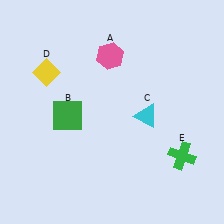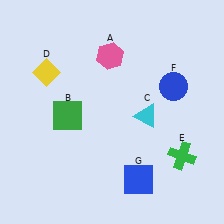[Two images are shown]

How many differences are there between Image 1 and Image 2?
There are 2 differences between the two images.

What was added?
A blue circle (F), a blue square (G) were added in Image 2.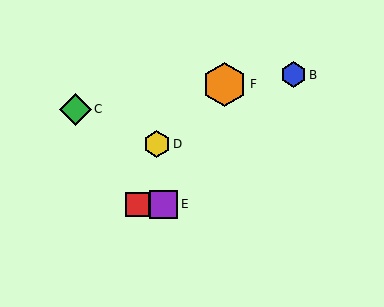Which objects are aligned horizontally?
Objects A, E are aligned horizontally.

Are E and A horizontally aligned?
Yes, both are at y≈204.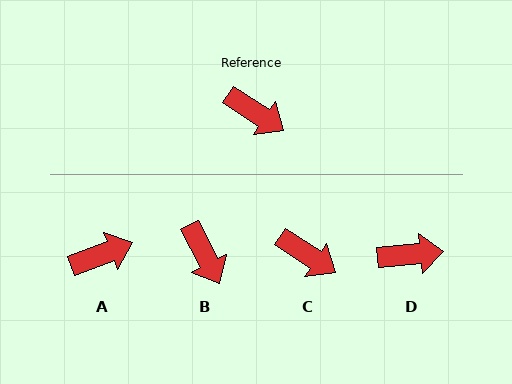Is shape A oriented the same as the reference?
No, it is off by about 54 degrees.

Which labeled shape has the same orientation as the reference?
C.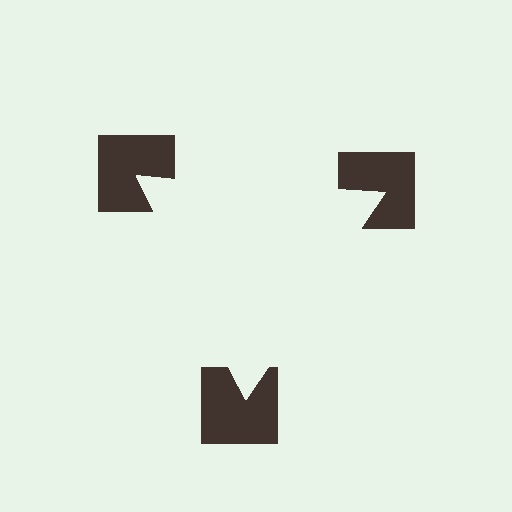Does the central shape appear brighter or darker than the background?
It typically appears slightly brighter than the background, even though no actual brightness change is drawn.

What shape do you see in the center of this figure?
An illusory triangle — its edges are inferred from the aligned wedge cuts in the notched squares, not physically drawn.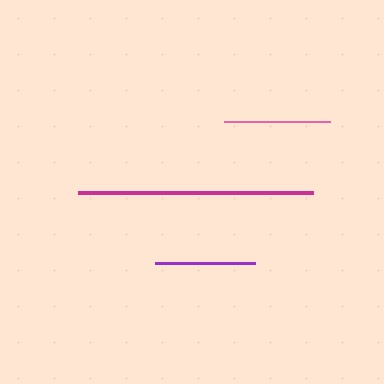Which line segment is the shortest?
The purple line is the shortest at approximately 101 pixels.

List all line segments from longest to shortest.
From longest to shortest: magenta, pink, purple.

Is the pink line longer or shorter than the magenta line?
The magenta line is longer than the pink line.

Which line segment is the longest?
The magenta line is the longest at approximately 235 pixels.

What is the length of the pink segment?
The pink segment is approximately 106 pixels long.